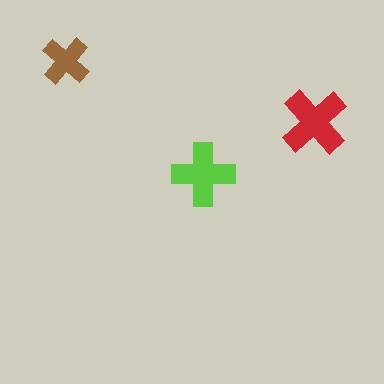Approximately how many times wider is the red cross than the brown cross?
About 1.5 times wider.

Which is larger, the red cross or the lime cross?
The red one.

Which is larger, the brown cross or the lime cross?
The lime one.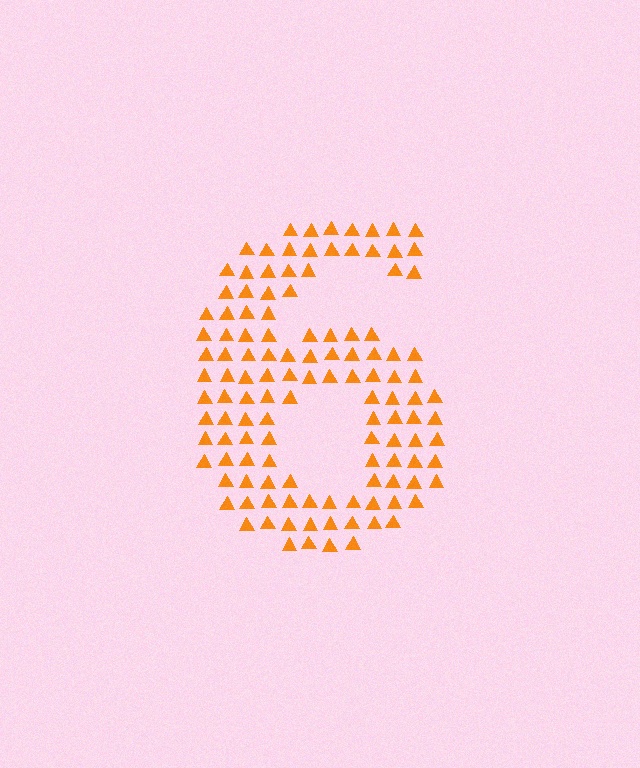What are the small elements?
The small elements are triangles.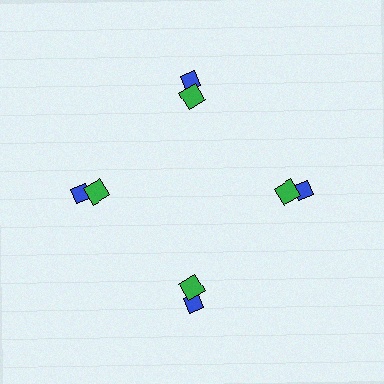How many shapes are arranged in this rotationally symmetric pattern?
There are 8 shapes, arranged in 4 groups of 2.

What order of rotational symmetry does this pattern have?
This pattern has 4-fold rotational symmetry.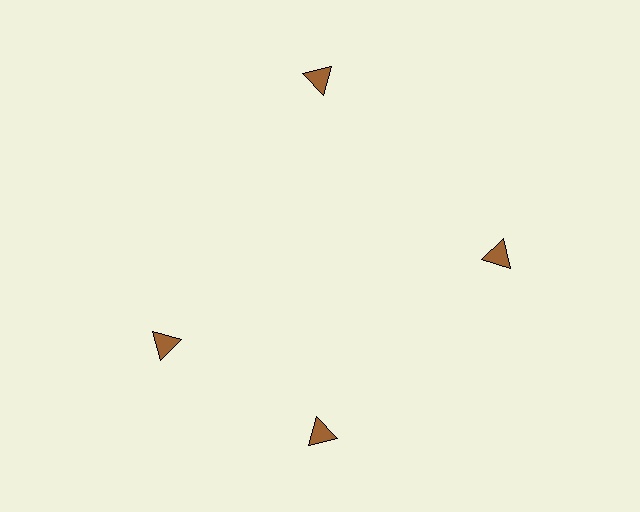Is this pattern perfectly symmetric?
No. The 4 brown triangles are arranged in a ring, but one element near the 9 o'clock position is rotated out of alignment along the ring, breaking the 4-fold rotational symmetry.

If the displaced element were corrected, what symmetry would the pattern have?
It would have 4-fold rotational symmetry — the pattern would map onto itself every 90 degrees.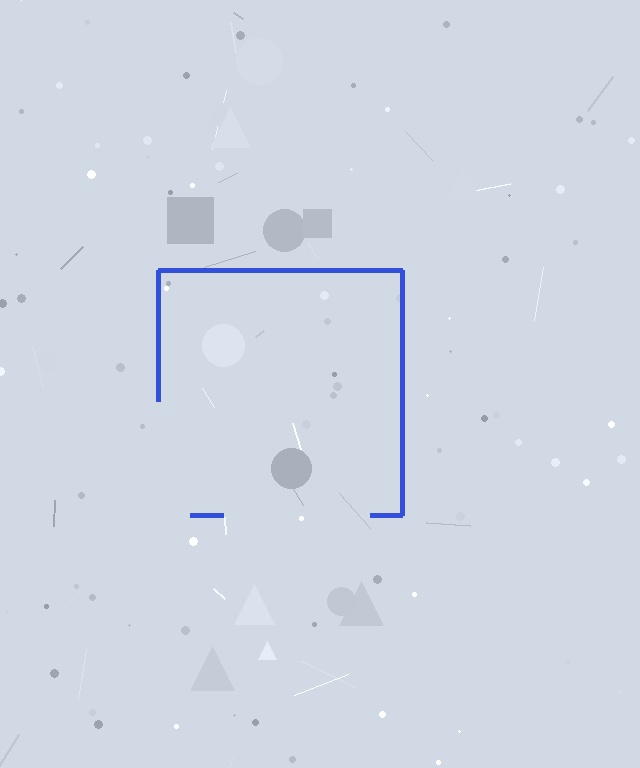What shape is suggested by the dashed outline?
The dashed outline suggests a square.